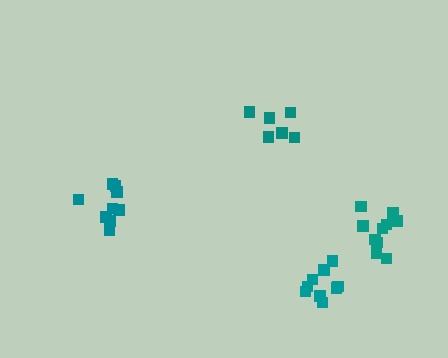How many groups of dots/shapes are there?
There are 4 groups.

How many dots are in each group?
Group 1: 9 dots, Group 2: 6 dots, Group 3: 9 dots, Group 4: 10 dots (34 total).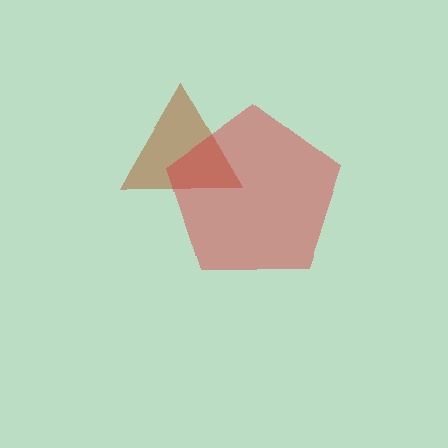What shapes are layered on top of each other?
The layered shapes are: a brown triangle, a red pentagon.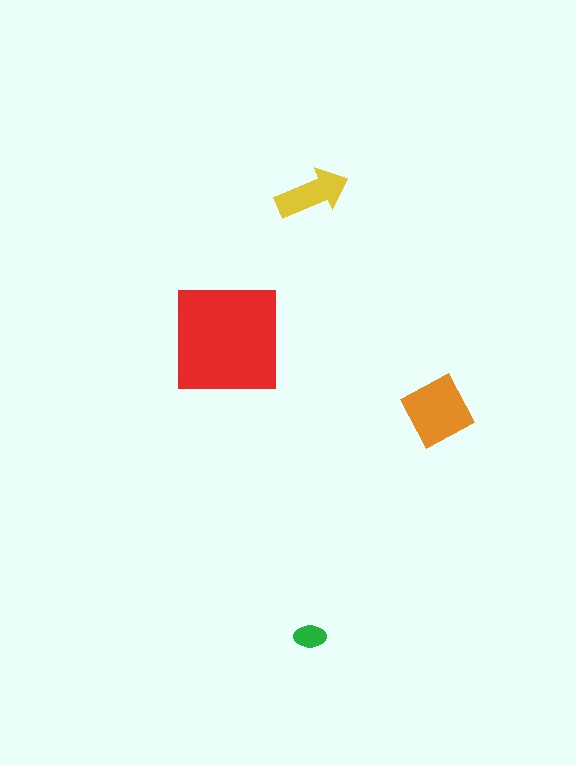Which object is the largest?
The red square.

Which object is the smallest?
The green ellipse.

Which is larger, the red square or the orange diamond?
The red square.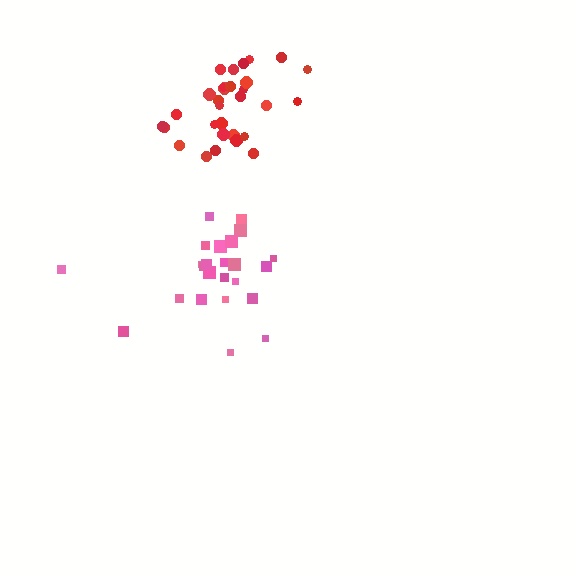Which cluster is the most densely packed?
Red.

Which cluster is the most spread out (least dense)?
Pink.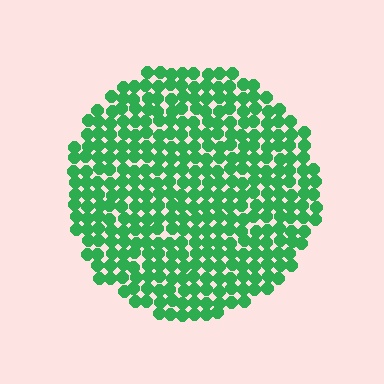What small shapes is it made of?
It is made of small circles.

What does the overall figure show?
The overall figure shows a circle.